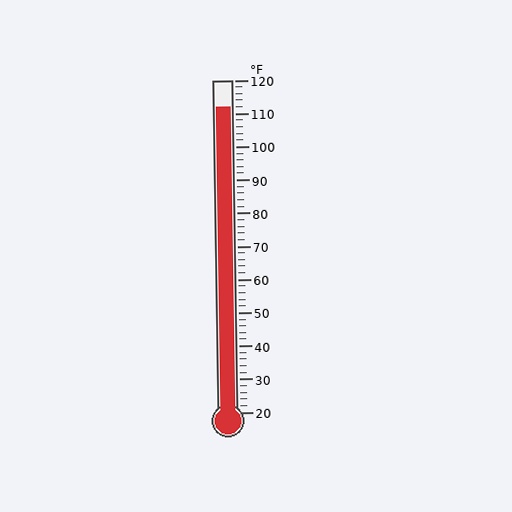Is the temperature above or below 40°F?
The temperature is above 40°F.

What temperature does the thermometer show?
The thermometer shows approximately 112°F.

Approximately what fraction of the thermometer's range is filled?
The thermometer is filled to approximately 90% of its range.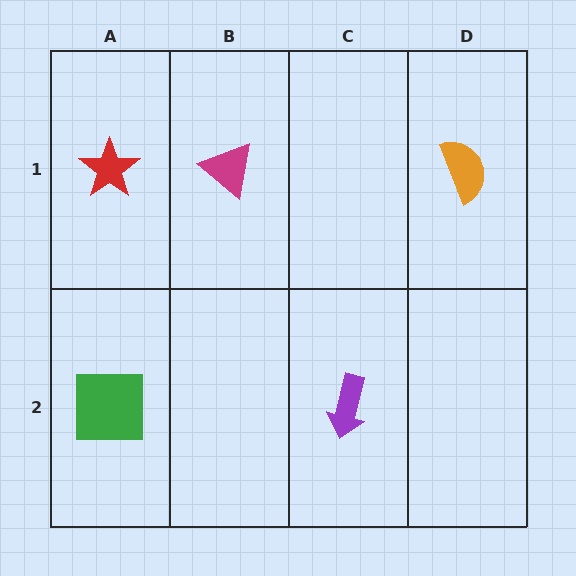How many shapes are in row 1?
3 shapes.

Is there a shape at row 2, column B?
No, that cell is empty.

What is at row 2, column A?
A green square.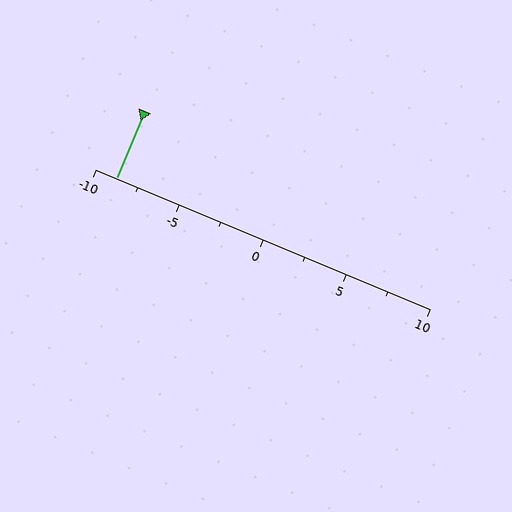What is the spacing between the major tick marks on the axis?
The major ticks are spaced 5 apart.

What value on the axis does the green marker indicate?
The marker indicates approximately -8.8.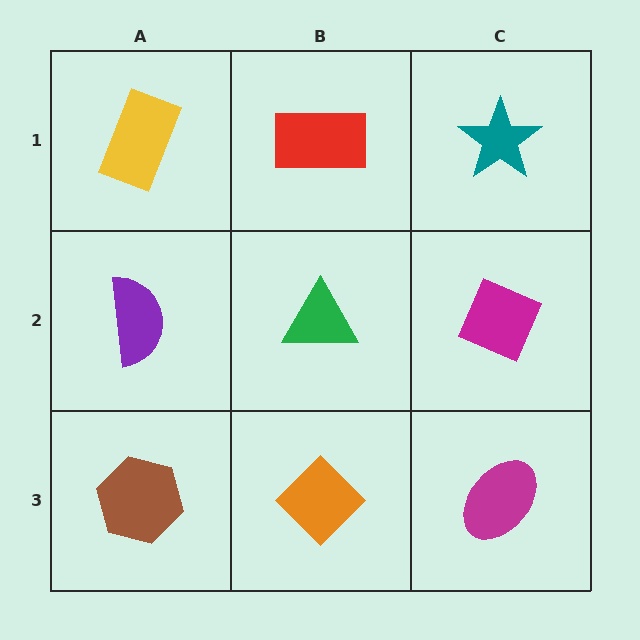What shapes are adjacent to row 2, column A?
A yellow rectangle (row 1, column A), a brown hexagon (row 3, column A), a green triangle (row 2, column B).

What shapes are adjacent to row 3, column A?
A purple semicircle (row 2, column A), an orange diamond (row 3, column B).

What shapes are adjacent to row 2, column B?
A red rectangle (row 1, column B), an orange diamond (row 3, column B), a purple semicircle (row 2, column A), a magenta diamond (row 2, column C).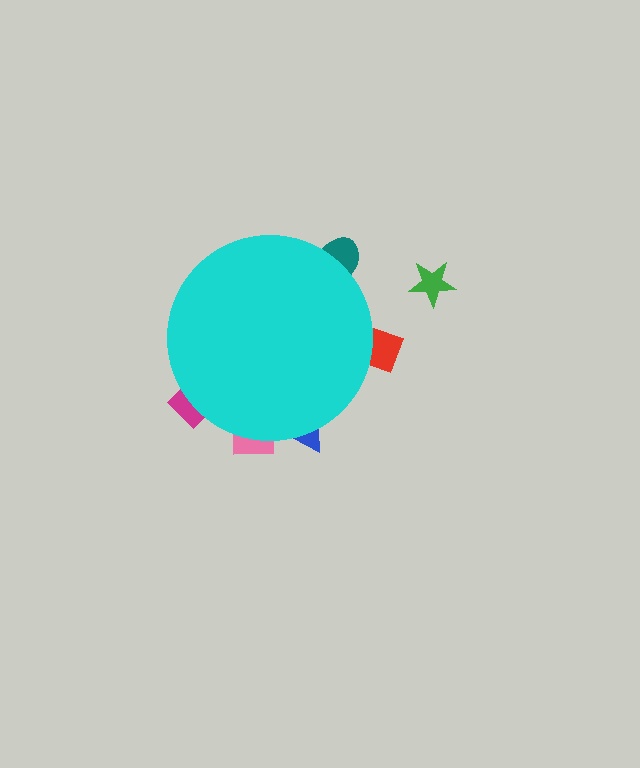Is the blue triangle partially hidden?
Yes, the blue triangle is partially hidden behind the cyan circle.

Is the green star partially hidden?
No, the green star is fully visible.